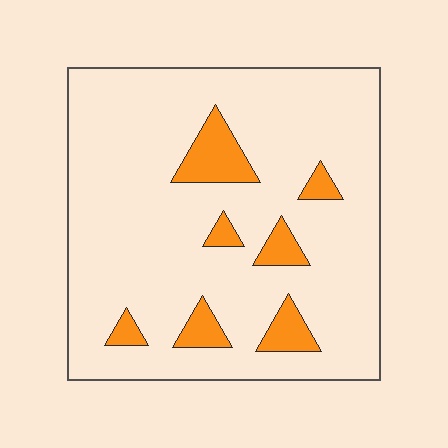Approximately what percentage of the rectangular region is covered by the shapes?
Approximately 10%.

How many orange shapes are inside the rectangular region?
7.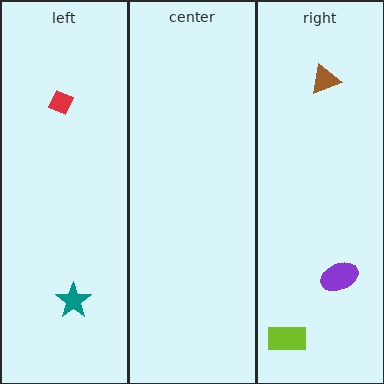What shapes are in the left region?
The red diamond, the teal star.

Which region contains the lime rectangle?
The right region.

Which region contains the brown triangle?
The right region.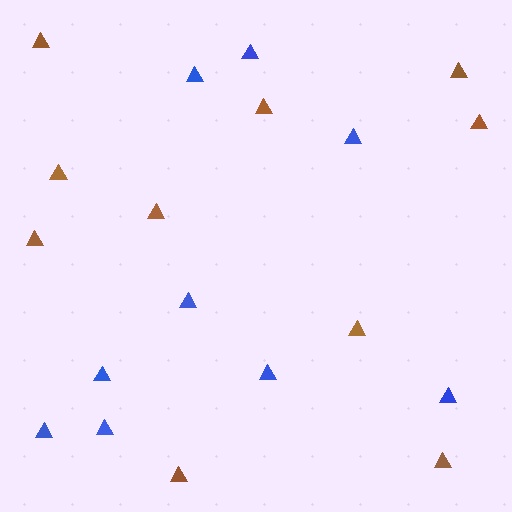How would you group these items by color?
There are 2 groups: one group of blue triangles (9) and one group of brown triangles (10).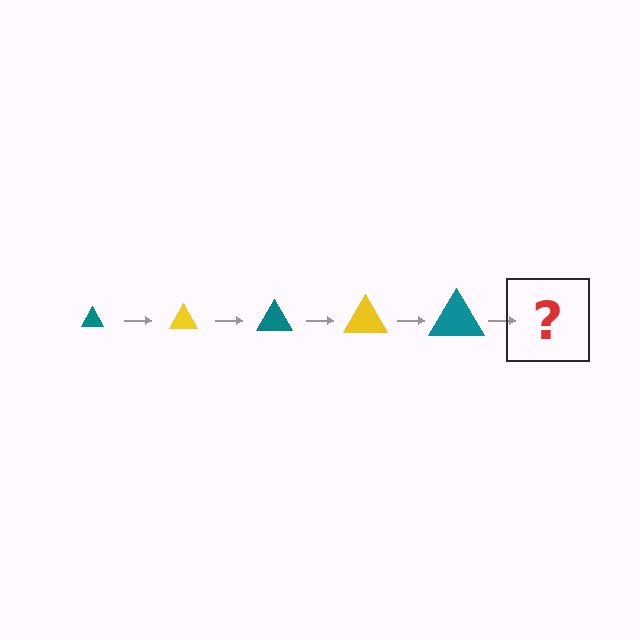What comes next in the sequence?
The next element should be a yellow triangle, larger than the previous one.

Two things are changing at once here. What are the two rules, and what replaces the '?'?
The two rules are that the triangle grows larger each step and the color cycles through teal and yellow. The '?' should be a yellow triangle, larger than the previous one.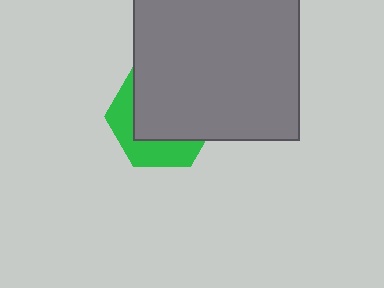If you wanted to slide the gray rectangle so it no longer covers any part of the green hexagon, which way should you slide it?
Slide it toward the upper-right — that is the most direct way to separate the two shapes.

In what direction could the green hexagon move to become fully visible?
The green hexagon could move toward the lower-left. That would shift it out from behind the gray rectangle entirely.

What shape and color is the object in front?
The object in front is a gray rectangle.